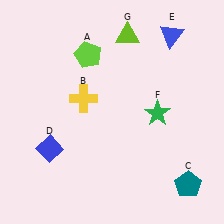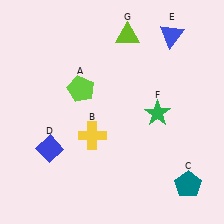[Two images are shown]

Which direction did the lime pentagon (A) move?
The lime pentagon (A) moved down.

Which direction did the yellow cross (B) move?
The yellow cross (B) moved down.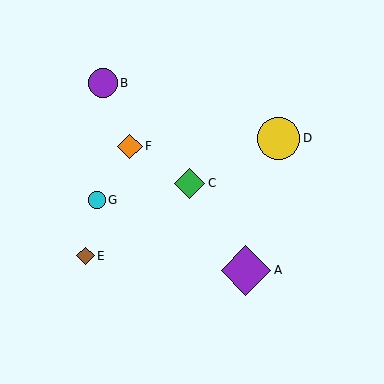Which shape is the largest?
The purple diamond (labeled A) is the largest.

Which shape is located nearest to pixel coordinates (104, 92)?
The purple circle (labeled B) at (103, 83) is nearest to that location.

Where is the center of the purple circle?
The center of the purple circle is at (103, 83).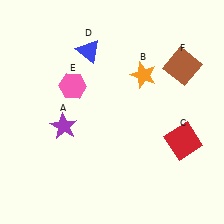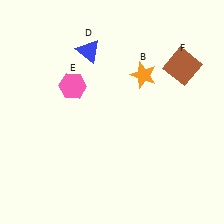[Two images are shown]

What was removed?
The purple star (A), the red square (C) were removed in Image 2.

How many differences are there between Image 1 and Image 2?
There are 2 differences between the two images.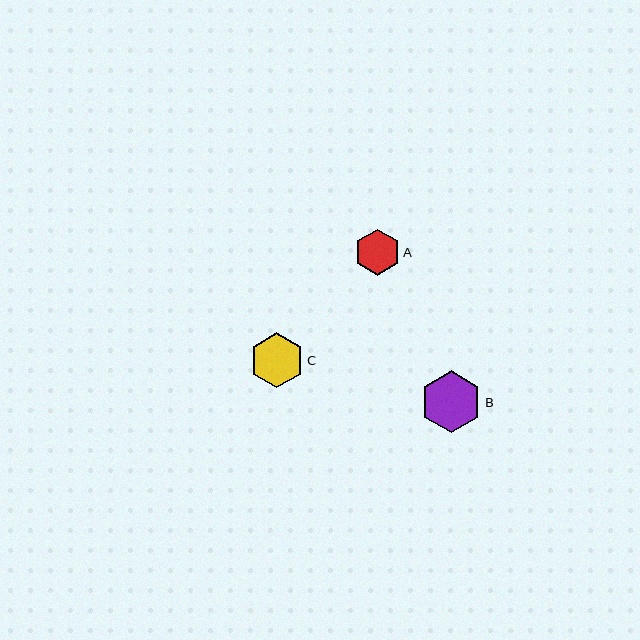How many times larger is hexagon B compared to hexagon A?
Hexagon B is approximately 1.3 times the size of hexagon A.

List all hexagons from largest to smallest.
From largest to smallest: B, C, A.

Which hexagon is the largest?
Hexagon B is the largest with a size of approximately 62 pixels.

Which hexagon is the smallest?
Hexagon A is the smallest with a size of approximately 46 pixels.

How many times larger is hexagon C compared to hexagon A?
Hexagon C is approximately 1.2 times the size of hexagon A.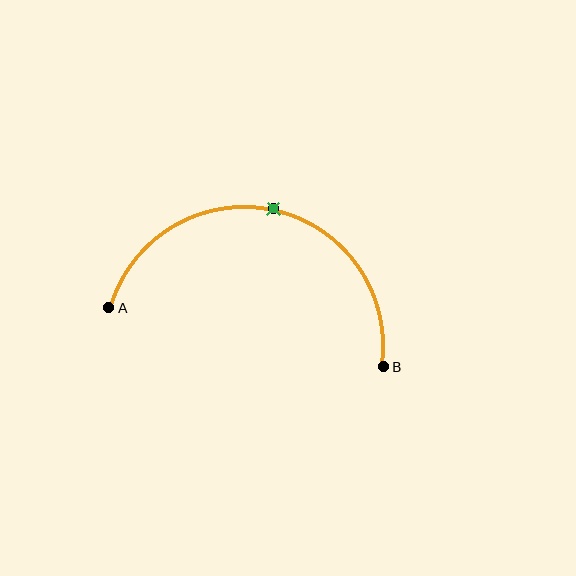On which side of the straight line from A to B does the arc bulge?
The arc bulges above the straight line connecting A and B.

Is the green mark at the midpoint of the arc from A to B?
Yes. The green mark lies on the arc at equal arc-length from both A and B — it is the arc midpoint.